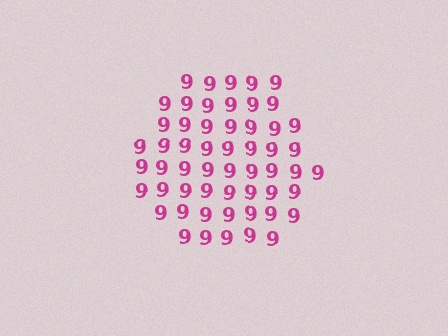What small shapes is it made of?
It is made of small digit 9's.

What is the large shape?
The large shape is a hexagon.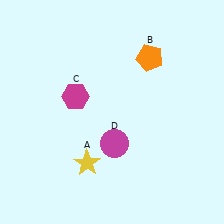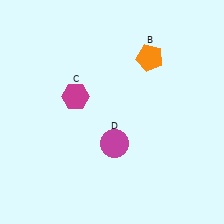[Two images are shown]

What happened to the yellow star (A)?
The yellow star (A) was removed in Image 2. It was in the bottom-left area of Image 1.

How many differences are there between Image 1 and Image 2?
There is 1 difference between the two images.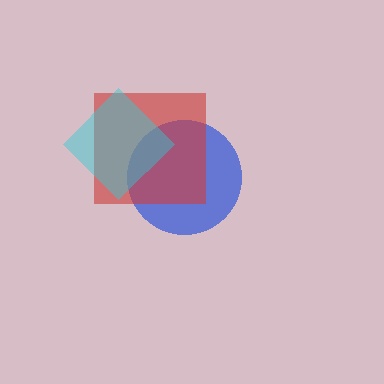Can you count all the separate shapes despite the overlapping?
Yes, there are 3 separate shapes.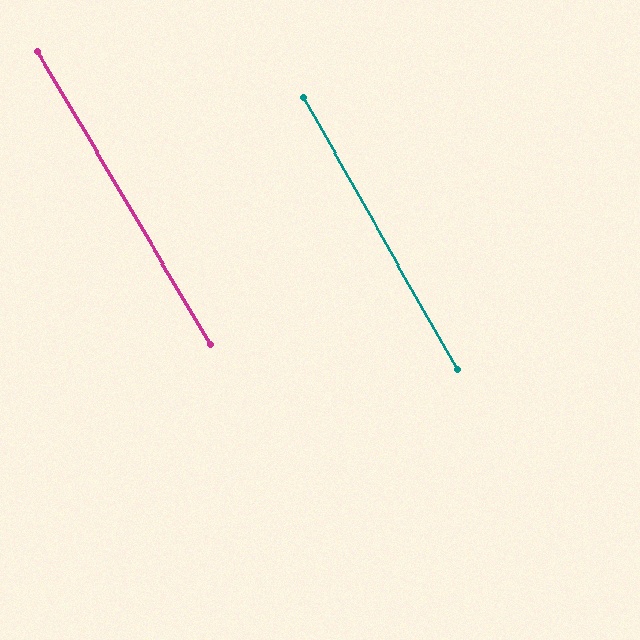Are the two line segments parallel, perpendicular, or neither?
Parallel — their directions differ by only 1.1°.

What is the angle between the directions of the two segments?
Approximately 1 degree.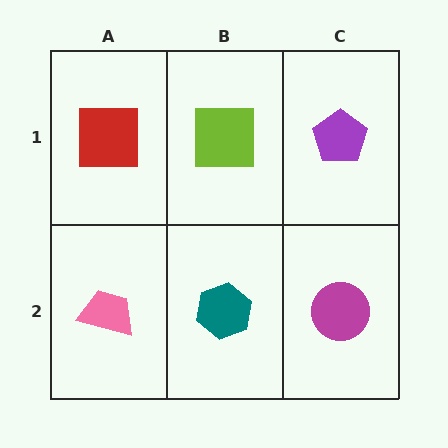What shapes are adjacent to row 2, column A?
A red square (row 1, column A), a teal hexagon (row 2, column B).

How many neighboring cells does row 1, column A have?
2.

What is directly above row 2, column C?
A purple pentagon.